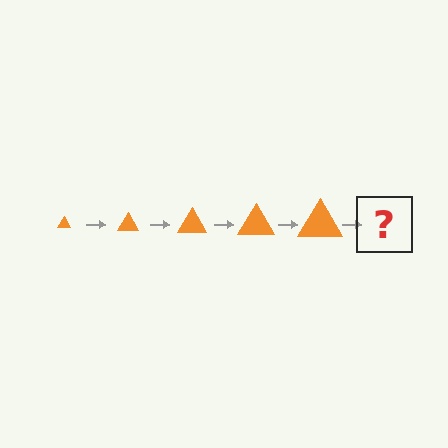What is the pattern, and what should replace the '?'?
The pattern is that the triangle gets progressively larger each step. The '?' should be an orange triangle, larger than the previous one.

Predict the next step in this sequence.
The next step is an orange triangle, larger than the previous one.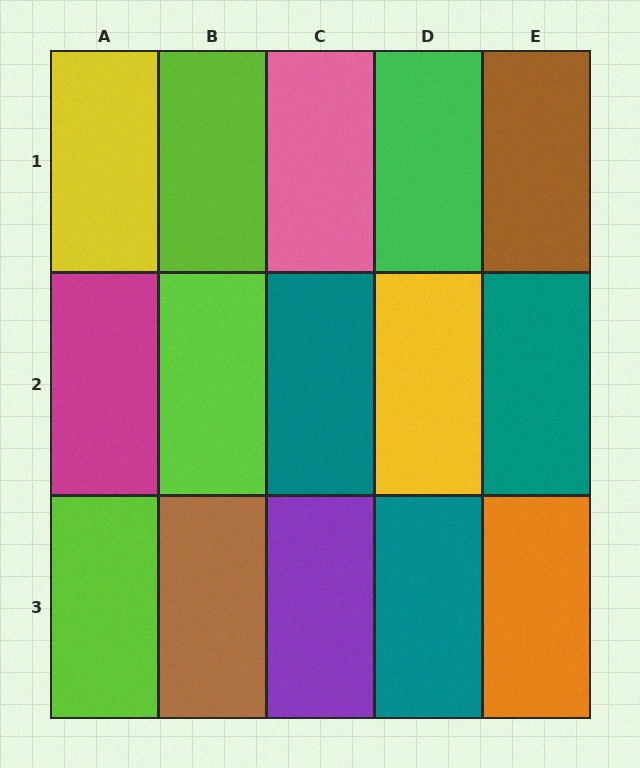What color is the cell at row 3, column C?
Purple.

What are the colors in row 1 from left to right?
Yellow, lime, pink, green, brown.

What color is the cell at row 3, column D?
Teal.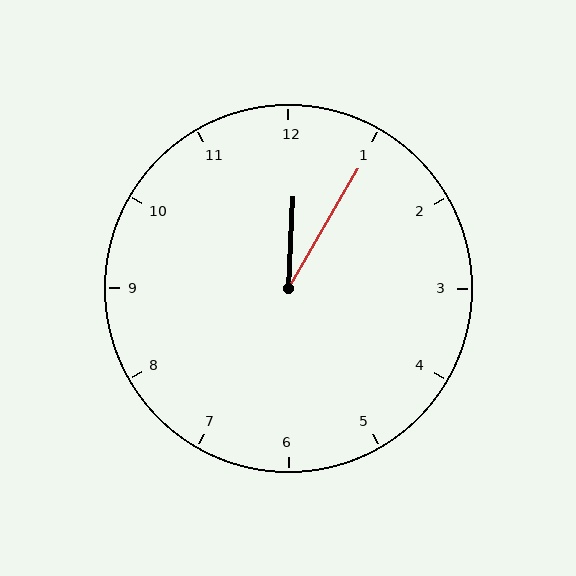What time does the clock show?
12:05.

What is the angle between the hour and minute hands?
Approximately 28 degrees.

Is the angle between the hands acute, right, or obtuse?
It is acute.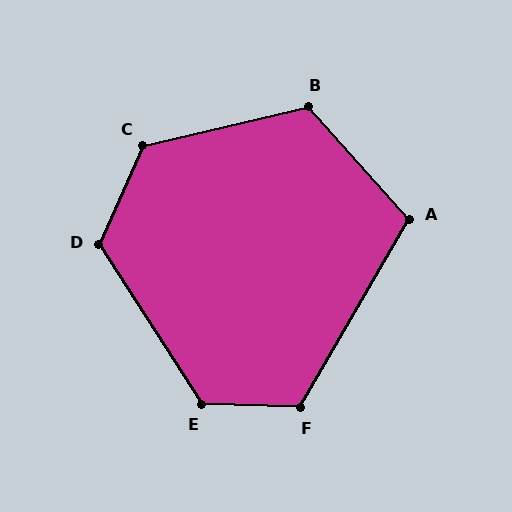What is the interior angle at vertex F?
Approximately 118 degrees (obtuse).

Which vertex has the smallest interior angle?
A, at approximately 108 degrees.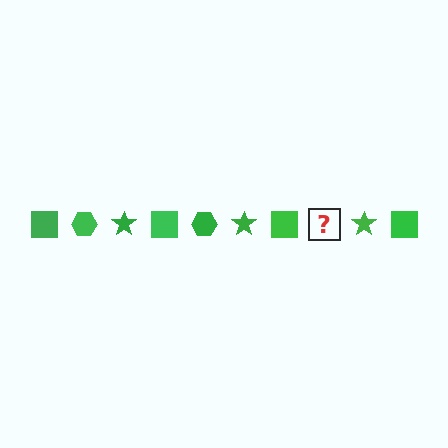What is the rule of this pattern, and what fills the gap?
The rule is that the pattern cycles through square, hexagon, star shapes in green. The gap should be filled with a green hexagon.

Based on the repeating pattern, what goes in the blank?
The blank should be a green hexagon.